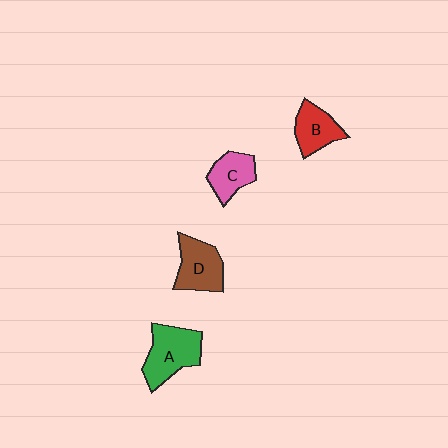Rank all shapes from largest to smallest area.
From largest to smallest: A (green), D (brown), B (red), C (pink).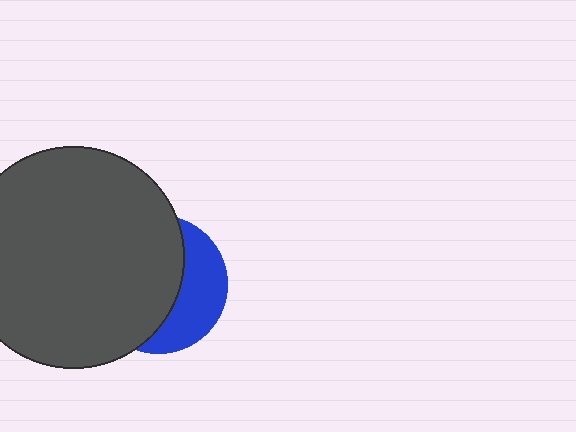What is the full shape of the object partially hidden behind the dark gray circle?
The partially hidden object is a blue circle.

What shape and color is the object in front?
The object in front is a dark gray circle.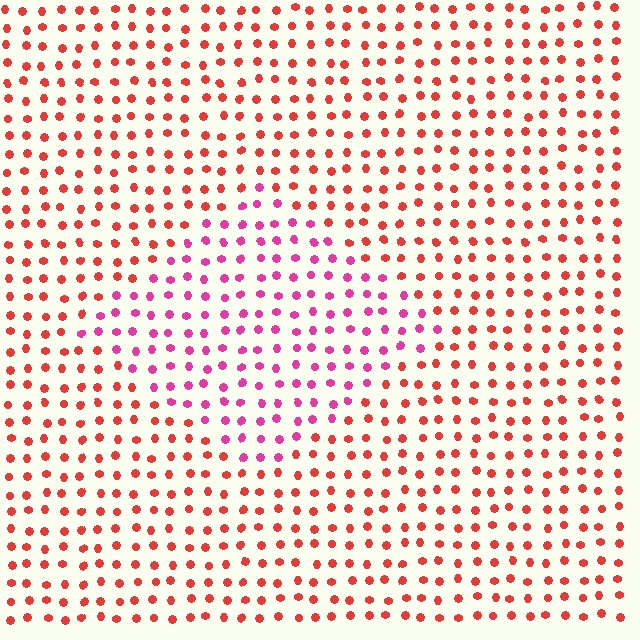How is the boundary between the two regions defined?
The boundary is defined purely by a slight shift in hue (about 38 degrees). Spacing, size, and orientation are identical on both sides.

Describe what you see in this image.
The image is filled with small red elements in a uniform arrangement. A diamond-shaped region is visible where the elements are tinted to a slightly different hue, forming a subtle color boundary.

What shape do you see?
I see a diamond.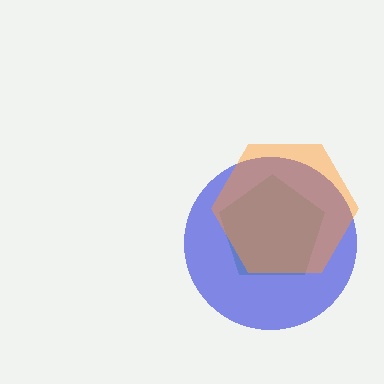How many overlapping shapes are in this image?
There are 3 overlapping shapes in the image.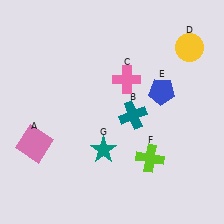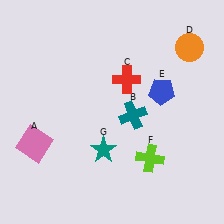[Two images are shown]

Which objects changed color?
C changed from pink to red. D changed from yellow to orange.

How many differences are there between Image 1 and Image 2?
There are 2 differences between the two images.